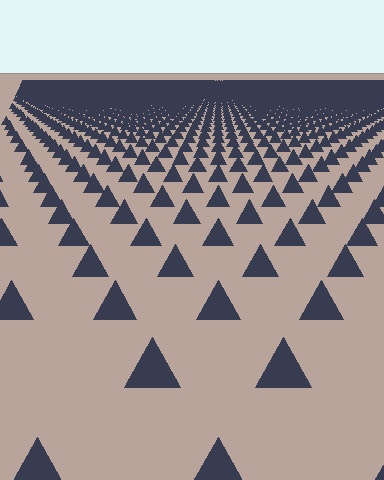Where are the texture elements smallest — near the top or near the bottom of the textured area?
Near the top.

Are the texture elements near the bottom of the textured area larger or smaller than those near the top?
Larger. Near the bottom, elements are closer to the viewer and appear at a bigger on-screen size.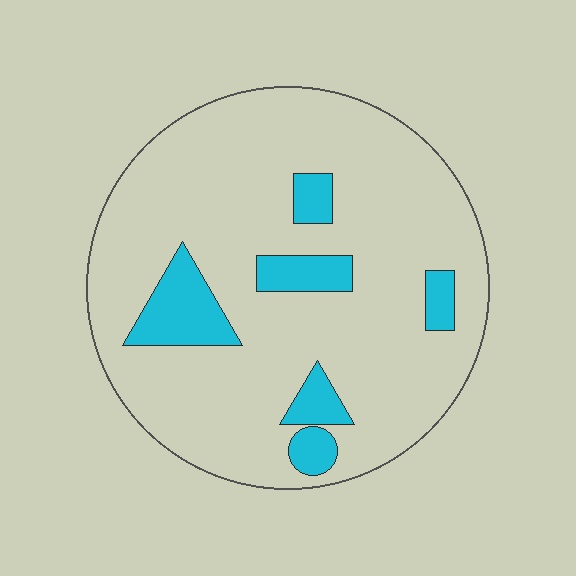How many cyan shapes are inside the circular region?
6.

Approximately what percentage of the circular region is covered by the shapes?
Approximately 15%.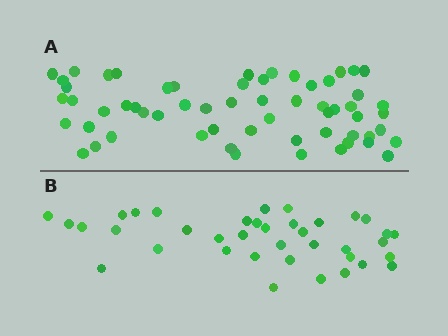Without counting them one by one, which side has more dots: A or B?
Region A (the top region) has more dots.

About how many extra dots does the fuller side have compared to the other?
Region A has approximately 20 more dots than region B.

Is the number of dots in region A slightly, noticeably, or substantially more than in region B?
Region A has substantially more. The ratio is roughly 1.6 to 1.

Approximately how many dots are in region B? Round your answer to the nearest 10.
About 40 dots. (The exact count is 38, which rounds to 40.)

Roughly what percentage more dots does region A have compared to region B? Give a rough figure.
About 60% more.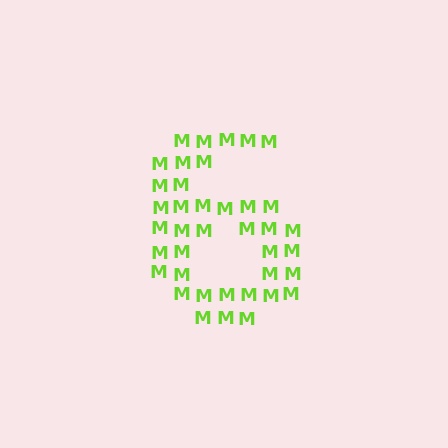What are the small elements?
The small elements are letter M's.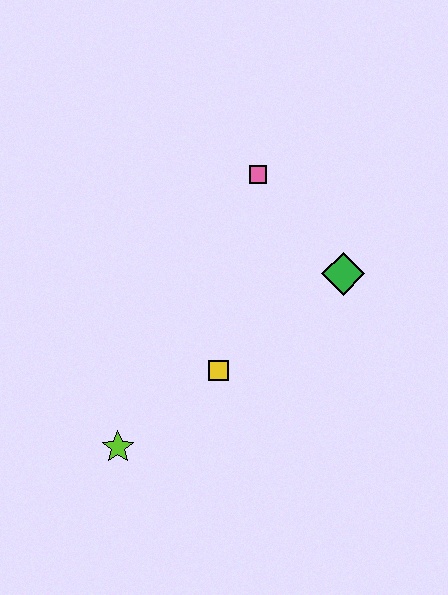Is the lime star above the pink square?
No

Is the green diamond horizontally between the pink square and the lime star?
No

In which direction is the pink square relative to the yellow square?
The pink square is above the yellow square.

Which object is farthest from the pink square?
The lime star is farthest from the pink square.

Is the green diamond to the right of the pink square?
Yes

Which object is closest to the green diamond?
The pink square is closest to the green diamond.